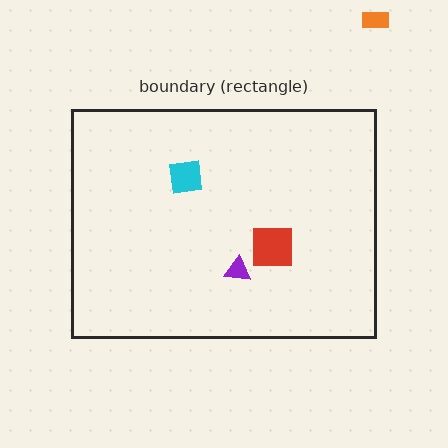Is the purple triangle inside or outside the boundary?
Inside.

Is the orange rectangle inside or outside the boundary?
Outside.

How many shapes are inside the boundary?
3 inside, 1 outside.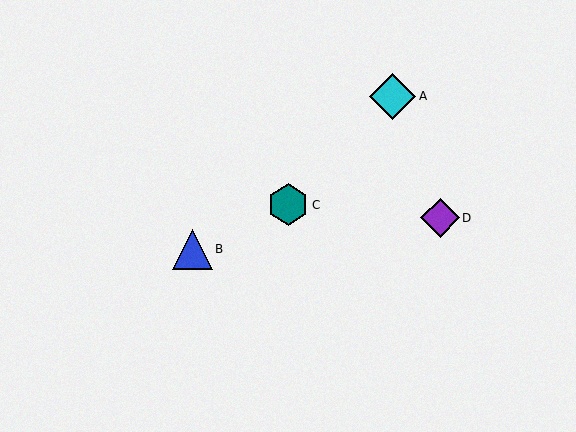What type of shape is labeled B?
Shape B is a blue triangle.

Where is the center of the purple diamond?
The center of the purple diamond is at (440, 218).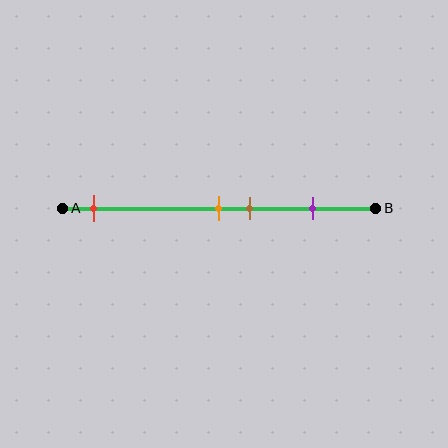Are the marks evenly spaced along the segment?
No, the marks are not evenly spaced.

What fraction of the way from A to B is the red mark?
The red mark is approximately 10% (0.1) of the way from A to B.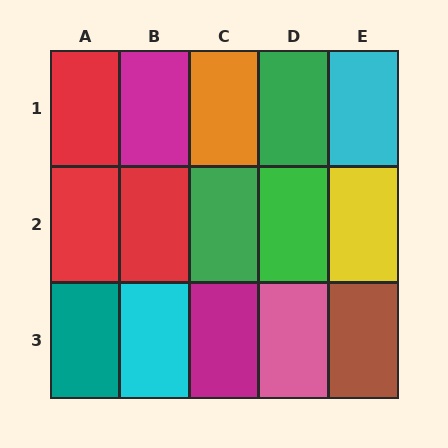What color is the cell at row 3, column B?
Cyan.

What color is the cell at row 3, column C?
Magenta.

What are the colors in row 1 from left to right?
Red, magenta, orange, green, cyan.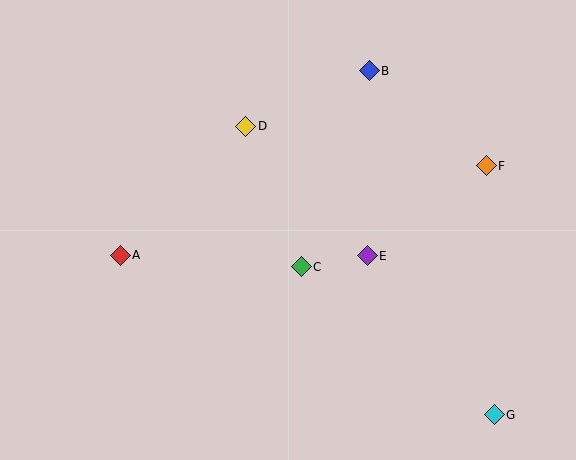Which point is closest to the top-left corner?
Point D is closest to the top-left corner.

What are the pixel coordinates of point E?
Point E is at (367, 256).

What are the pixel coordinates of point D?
Point D is at (246, 126).